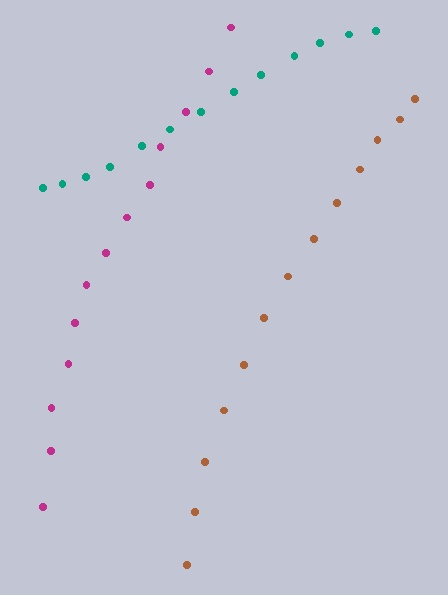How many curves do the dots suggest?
There are 3 distinct paths.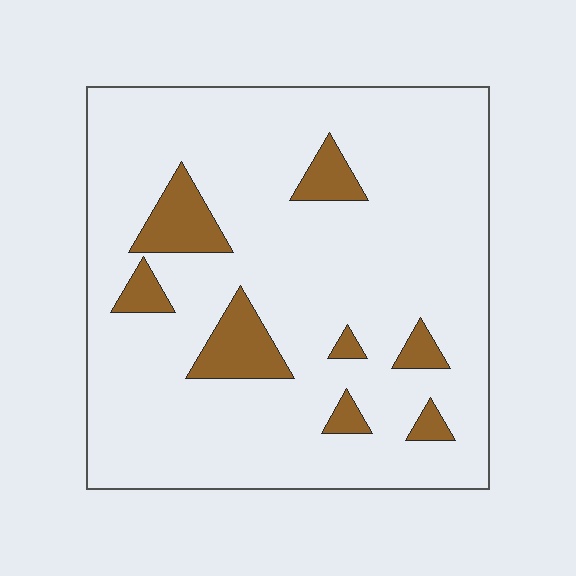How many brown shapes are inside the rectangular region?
8.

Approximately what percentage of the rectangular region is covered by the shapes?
Approximately 10%.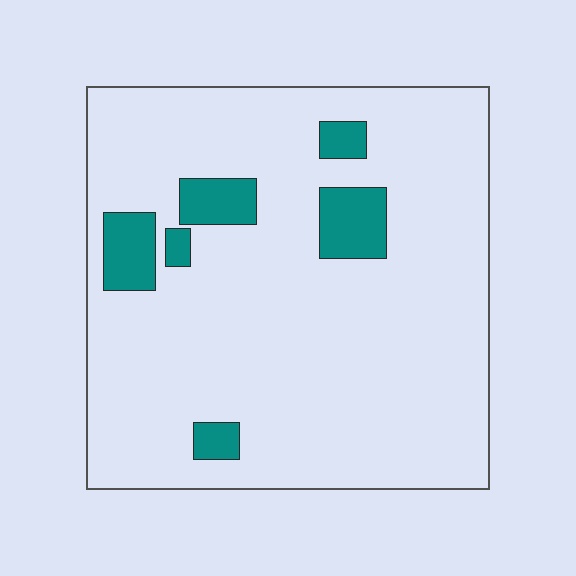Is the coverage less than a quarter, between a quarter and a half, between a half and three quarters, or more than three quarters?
Less than a quarter.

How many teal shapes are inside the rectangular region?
6.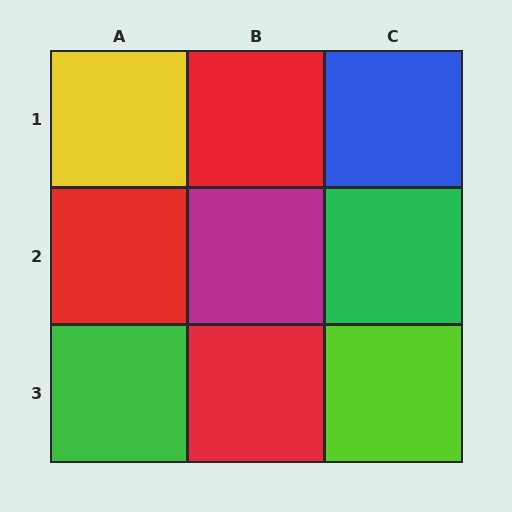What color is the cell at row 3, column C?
Lime.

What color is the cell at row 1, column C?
Blue.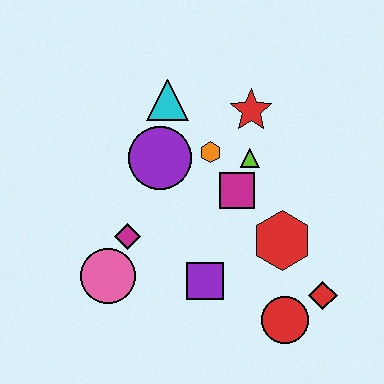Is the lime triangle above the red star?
No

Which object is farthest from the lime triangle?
The pink circle is farthest from the lime triangle.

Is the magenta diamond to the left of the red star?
Yes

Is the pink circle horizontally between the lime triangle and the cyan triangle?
No